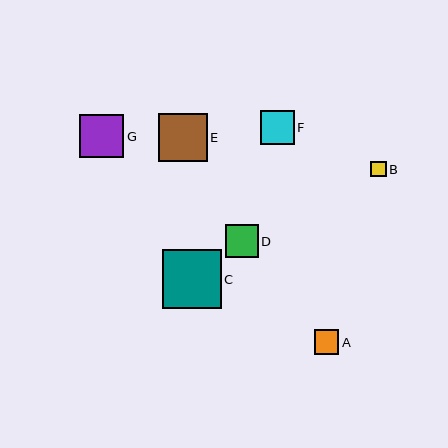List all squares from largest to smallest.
From largest to smallest: C, E, G, F, D, A, B.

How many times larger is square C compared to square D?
Square C is approximately 1.8 times the size of square D.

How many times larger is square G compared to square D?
Square G is approximately 1.3 times the size of square D.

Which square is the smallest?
Square B is the smallest with a size of approximately 16 pixels.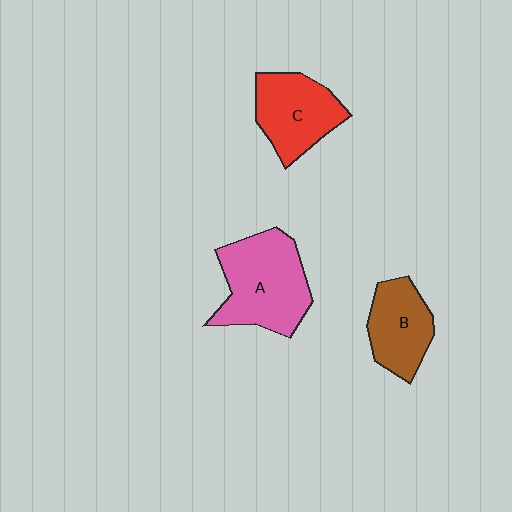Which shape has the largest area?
Shape A (pink).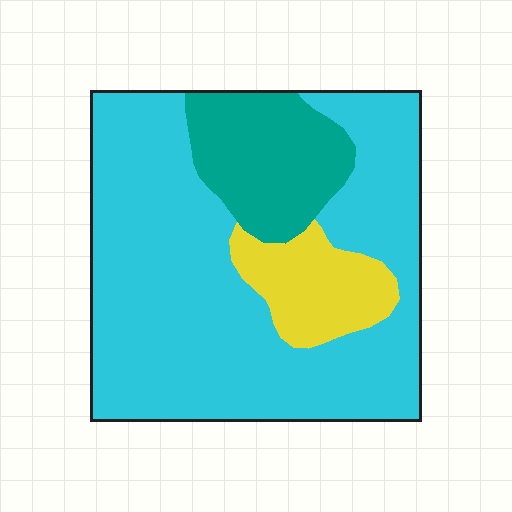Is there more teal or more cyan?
Cyan.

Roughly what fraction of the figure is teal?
Teal covers roughly 15% of the figure.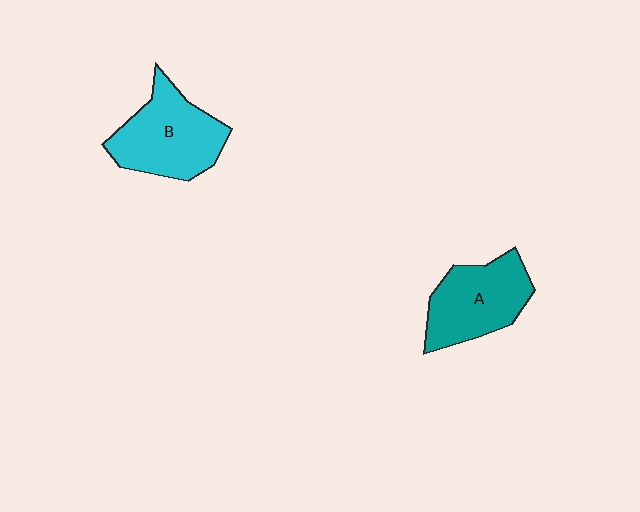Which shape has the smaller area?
Shape A (teal).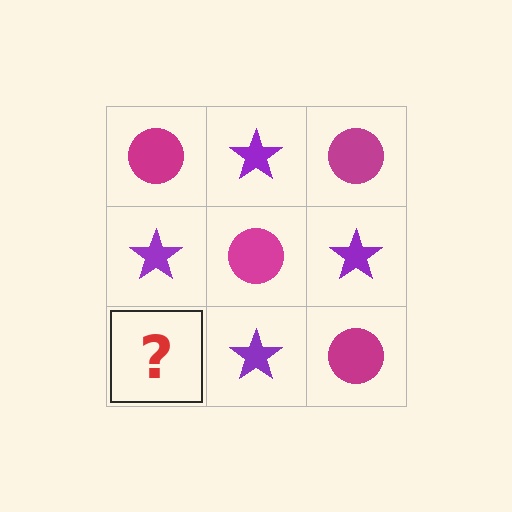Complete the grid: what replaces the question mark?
The question mark should be replaced with a magenta circle.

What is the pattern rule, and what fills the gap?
The rule is that it alternates magenta circle and purple star in a checkerboard pattern. The gap should be filled with a magenta circle.